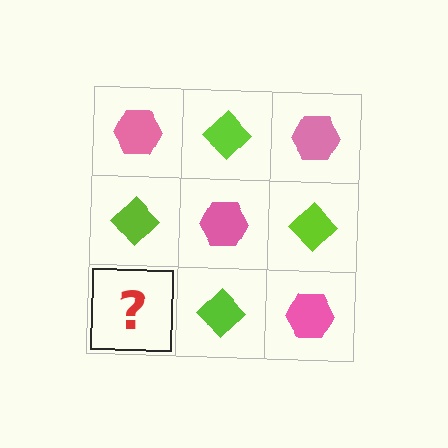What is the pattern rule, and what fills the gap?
The rule is that it alternates pink hexagon and lime diamond in a checkerboard pattern. The gap should be filled with a pink hexagon.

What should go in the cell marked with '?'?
The missing cell should contain a pink hexagon.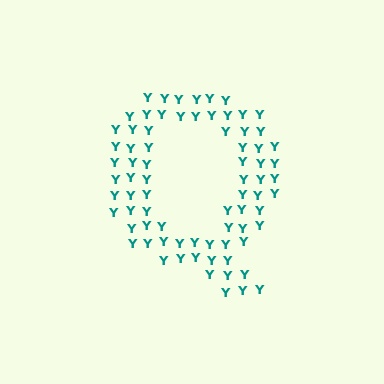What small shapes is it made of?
It is made of small letter Y's.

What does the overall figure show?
The overall figure shows the letter Q.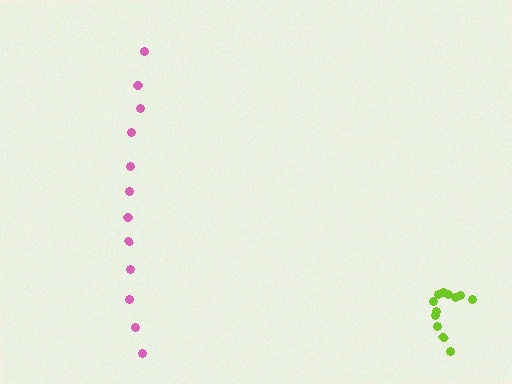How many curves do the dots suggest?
There are 2 distinct paths.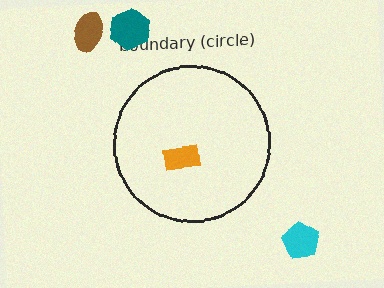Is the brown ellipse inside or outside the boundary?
Outside.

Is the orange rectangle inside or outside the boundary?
Inside.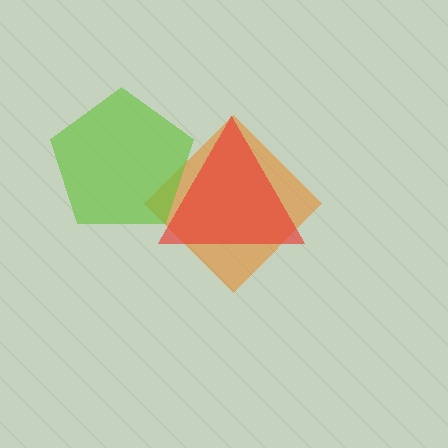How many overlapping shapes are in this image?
There are 3 overlapping shapes in the image.